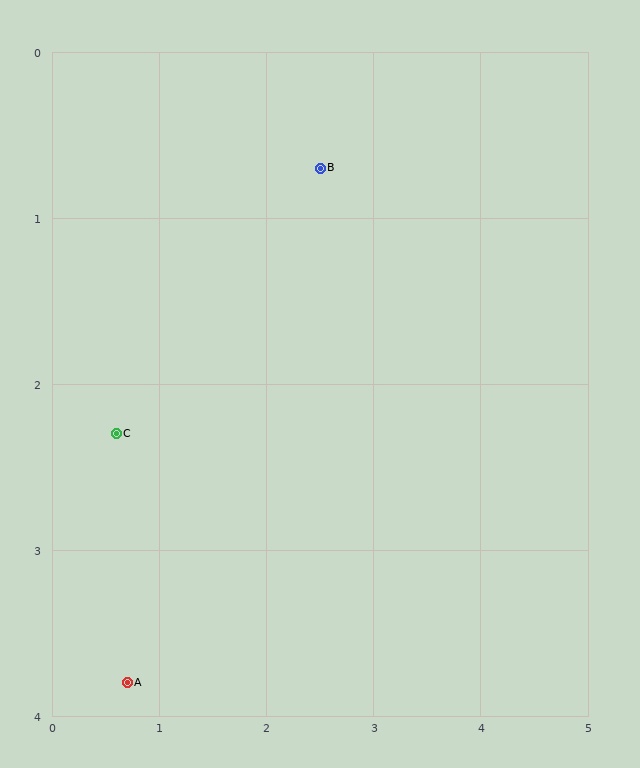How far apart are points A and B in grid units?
Points A and B are about 3.6 grid units apart.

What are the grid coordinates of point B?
Point B is at approximately (2.5, 0.7).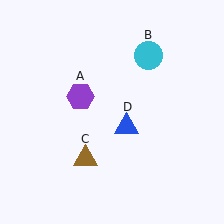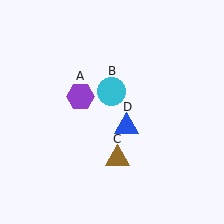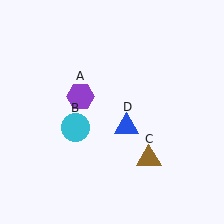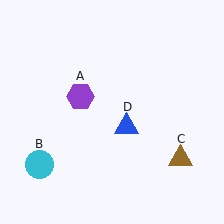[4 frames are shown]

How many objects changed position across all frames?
2 objects changed position: cyan circle (object B), brown triangle (object C).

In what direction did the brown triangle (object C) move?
The brown triangle (object C) moved right.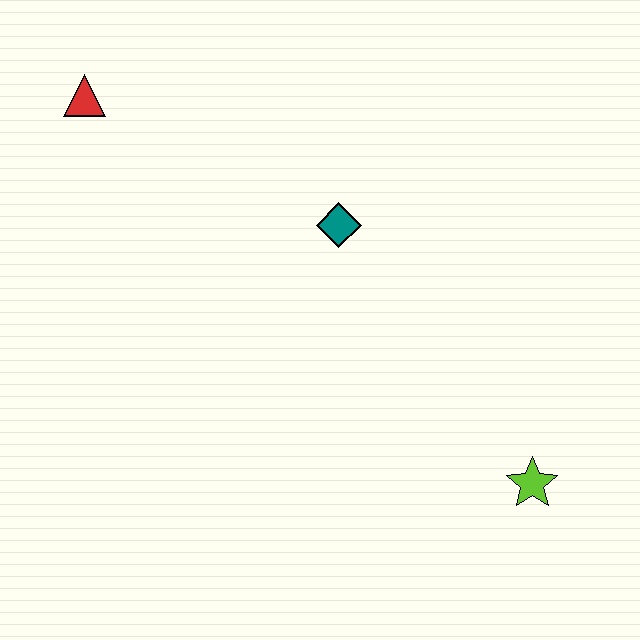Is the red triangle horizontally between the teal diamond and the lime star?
No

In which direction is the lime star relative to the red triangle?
The lime star is to the right of the red triangle.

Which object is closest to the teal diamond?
The red triangle is closest to the teal diamond.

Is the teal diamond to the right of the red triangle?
Yes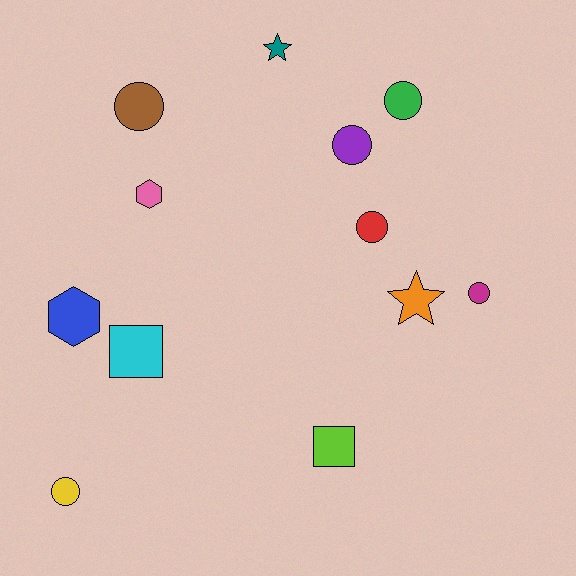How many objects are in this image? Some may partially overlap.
There are 12 objects.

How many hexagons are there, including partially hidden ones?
There are 2 hexagons.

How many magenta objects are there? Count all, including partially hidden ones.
There is 1 magenta object.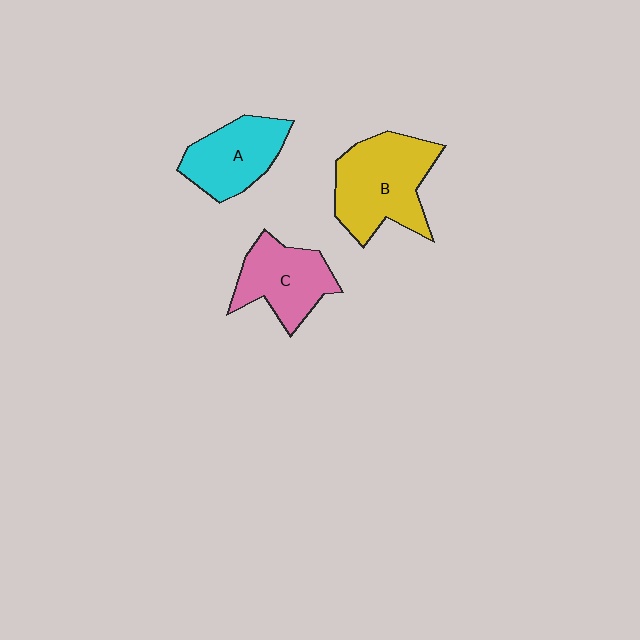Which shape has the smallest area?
Shape A (cyan).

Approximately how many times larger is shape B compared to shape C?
Approximately 1.4 times.